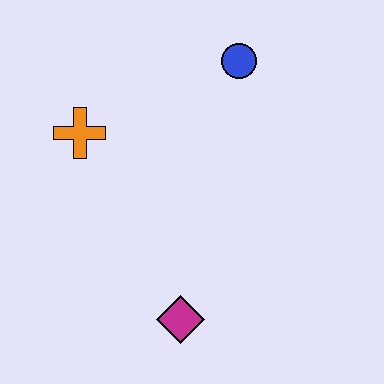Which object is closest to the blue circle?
The orange cross is closest to the blue circle.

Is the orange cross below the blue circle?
Yes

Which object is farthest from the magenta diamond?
The blue circle is farthest from the magenta diamond.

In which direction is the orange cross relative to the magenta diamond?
The orange cross is above the magenta diamond.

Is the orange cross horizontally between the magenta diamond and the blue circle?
No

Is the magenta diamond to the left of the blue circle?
Yes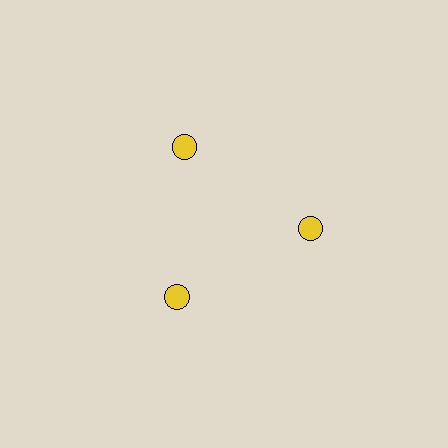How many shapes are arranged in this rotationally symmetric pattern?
There are 3 shapes, arranged in 3 groups of 1.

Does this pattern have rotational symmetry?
Yes, this pattern has 3-fold rotational symmetry. It looks the same after rotating 120 degrees around the center.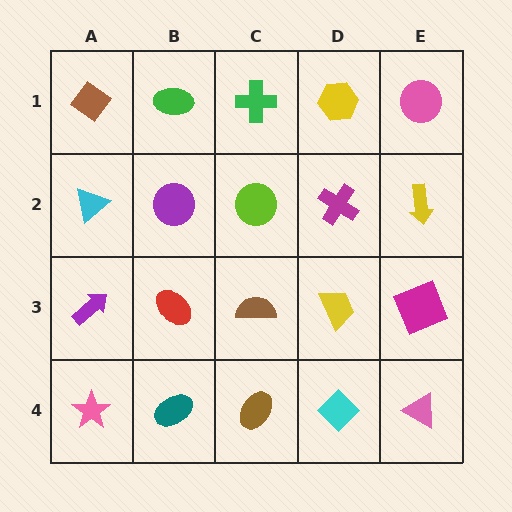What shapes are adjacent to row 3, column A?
A cyan triangle (row 2, column A), a pink star (row 4, column A), a red ellipse (row 3, column B).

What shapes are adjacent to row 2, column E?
A pink circle (row 1, column E), a magenta square (row 3, column E), a magenta cross (row 2, column D).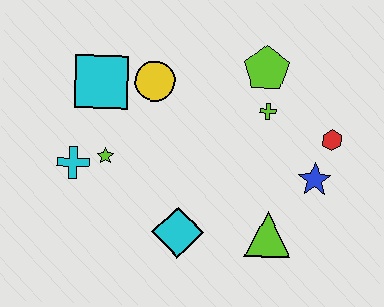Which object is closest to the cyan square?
The yellow circle is closest to the cyan square.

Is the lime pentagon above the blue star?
Yes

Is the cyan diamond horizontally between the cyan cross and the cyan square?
No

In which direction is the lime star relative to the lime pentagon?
The lime star is to the left of the lime pentagon.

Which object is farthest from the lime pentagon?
The cyan cross is farthest from the lime pentagon.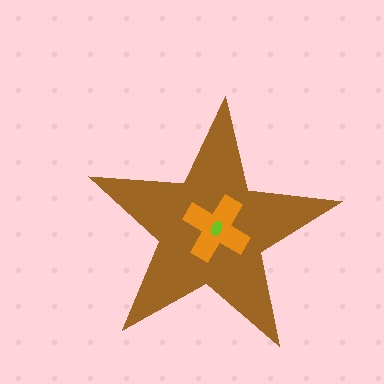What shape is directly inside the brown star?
The orange cross.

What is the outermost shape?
The brown star.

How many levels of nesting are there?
3.